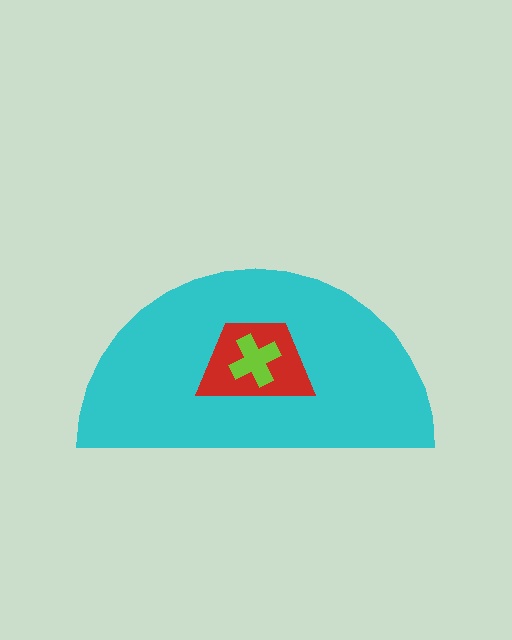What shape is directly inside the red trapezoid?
The lime cross.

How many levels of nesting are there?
3.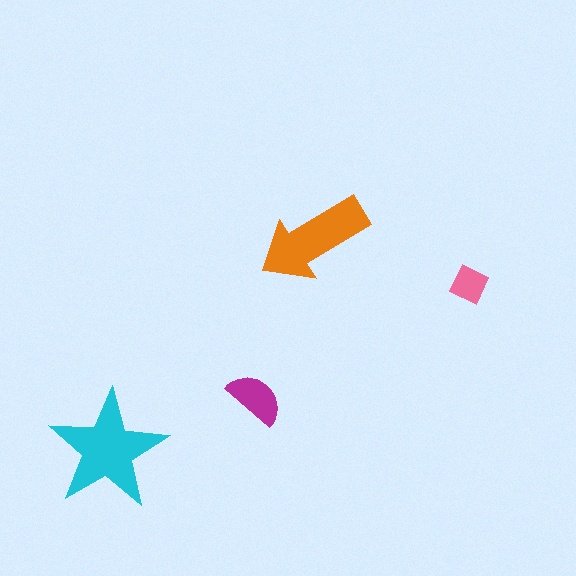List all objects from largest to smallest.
The cyan star, the orange arrow, the magenta semicircle, the pink diamond.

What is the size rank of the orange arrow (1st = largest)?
2nd.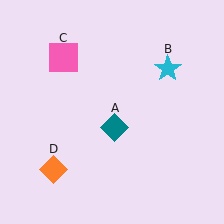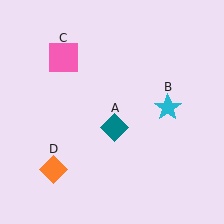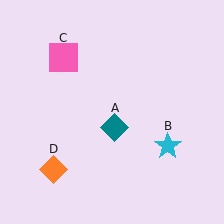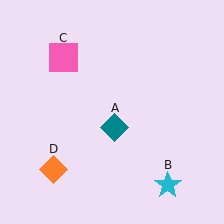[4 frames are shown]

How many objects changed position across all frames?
1 object changed position: cyan star (object B).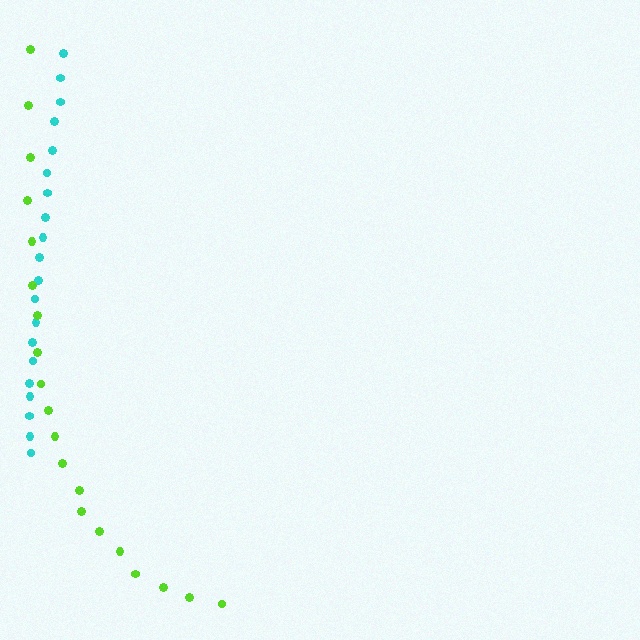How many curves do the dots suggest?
There are 2 distinct paths.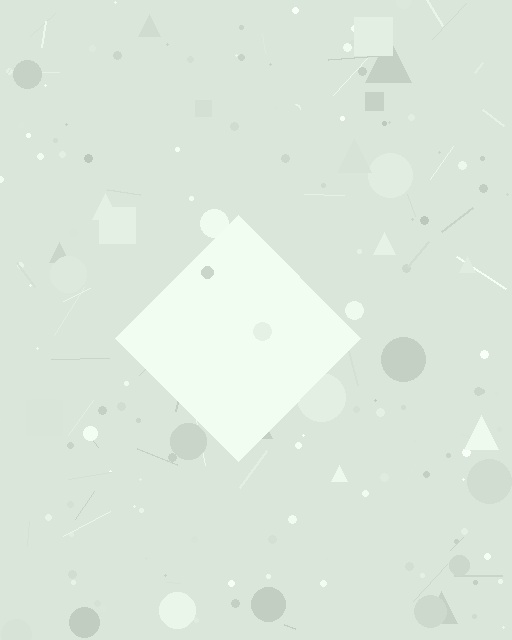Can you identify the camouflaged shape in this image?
The camouflaged shape is a diamond.